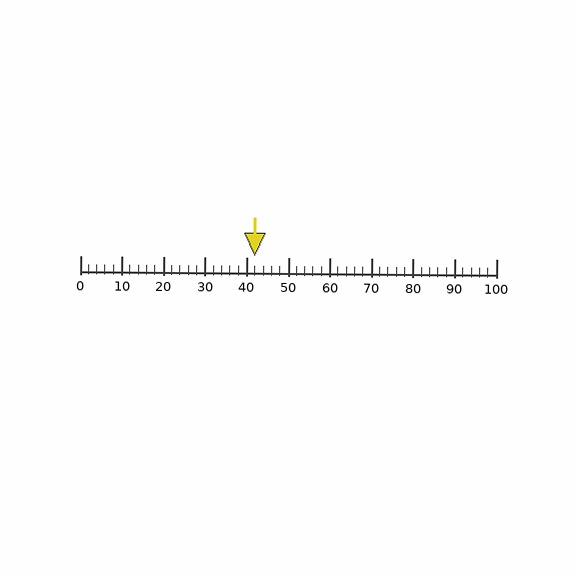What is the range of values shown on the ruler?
The ruler shows values from 0 to 100.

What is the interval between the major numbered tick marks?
The major tick marks are spaced 10 units apart.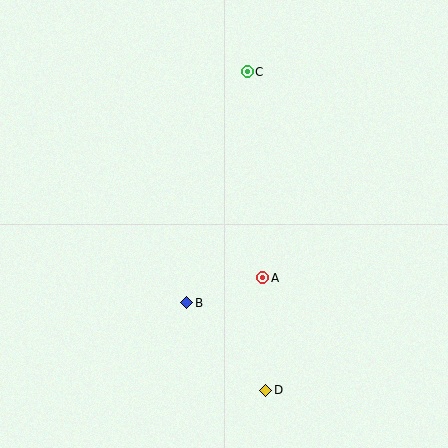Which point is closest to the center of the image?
Point A at (263, 278) is closest to the center.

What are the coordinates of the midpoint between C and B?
The midpoint between C and B is at (217, 187).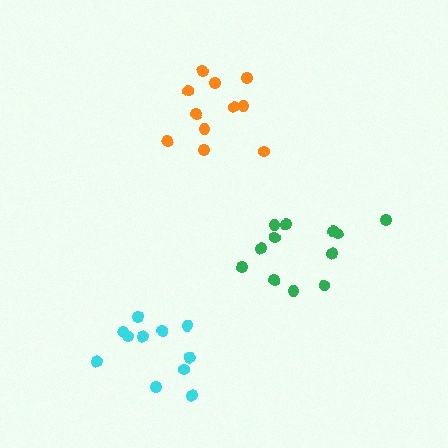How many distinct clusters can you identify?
There are 3 distinct clusters.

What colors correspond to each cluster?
The clusters are colored: orange, cyan, green.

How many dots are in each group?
Group 1: 11 dots, Group 2: 11 dots, Group 3: 12 dots (34 total).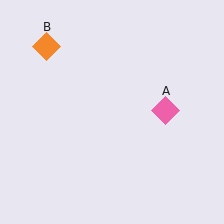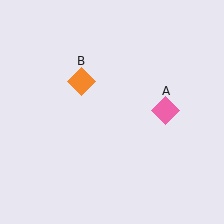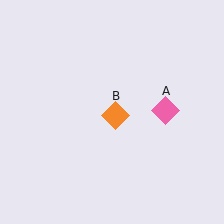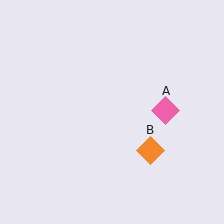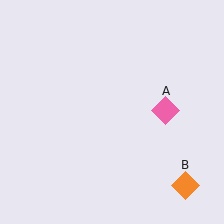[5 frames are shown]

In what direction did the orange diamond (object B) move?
The orange diamond (object B) moved down and to the right.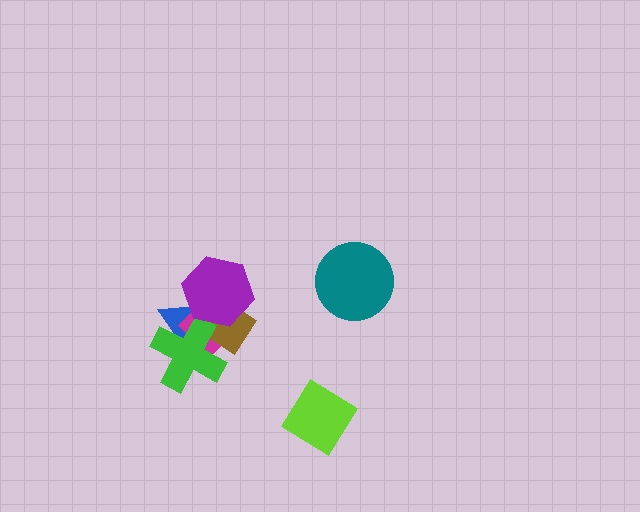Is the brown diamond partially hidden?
Yes, it is partially covered by another shape.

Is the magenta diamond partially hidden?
Yes, it is partially covered by another shape.